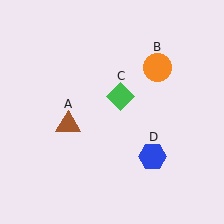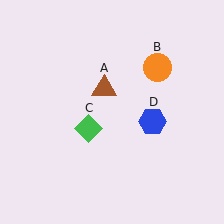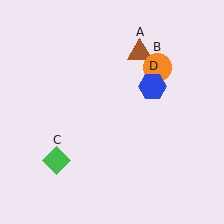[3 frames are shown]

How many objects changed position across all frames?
3 objects changed position: brown triangle (object A), green diamond (object C), blue hexagon (object D).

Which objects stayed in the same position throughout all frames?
Orange circle (object B) remained stationary.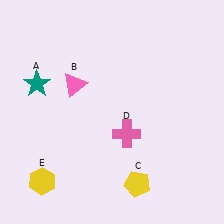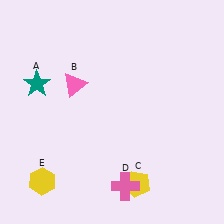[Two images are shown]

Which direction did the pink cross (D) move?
The pink cross (D) moved down.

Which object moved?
The pink cross (D) moved down.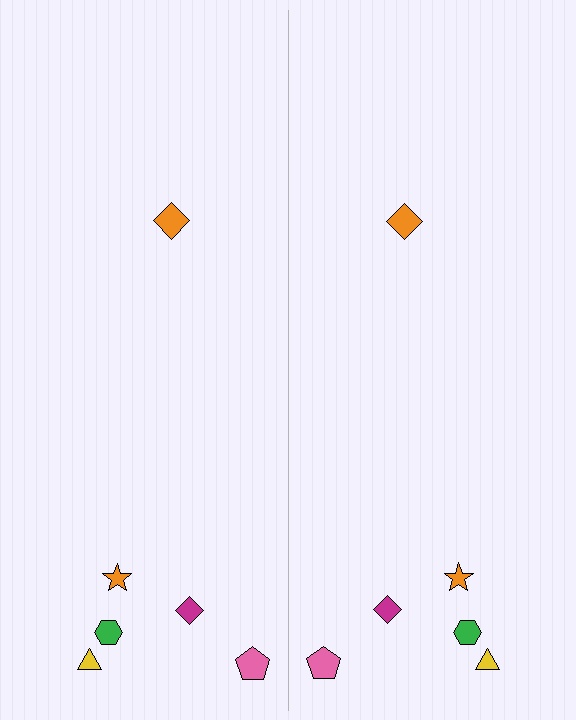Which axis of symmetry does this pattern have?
The pattern has a vertical axis of symmetry running through the center of the image.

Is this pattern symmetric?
Yes, this pattern has bilateral (reflection) symmetry.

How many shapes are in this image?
There are 12 shapes in this image.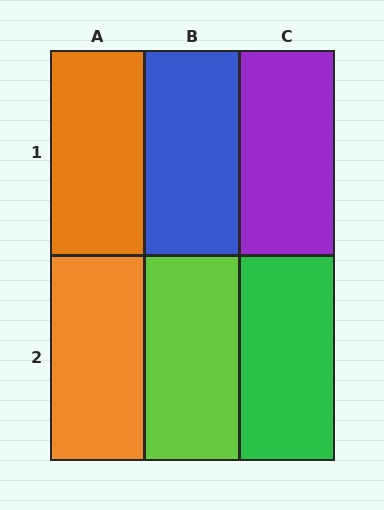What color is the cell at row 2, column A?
Orange.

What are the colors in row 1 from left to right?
Orange, blue, purple.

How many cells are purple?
1 cell is purple.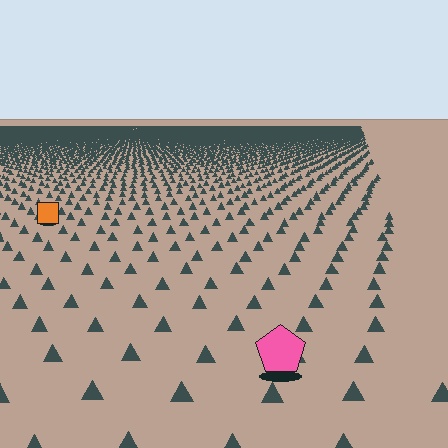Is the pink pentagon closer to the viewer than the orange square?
Yes. The pink pentagon is closer — you can tell from the texture gradient: the ground texture is coarser near it.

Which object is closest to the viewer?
The pink pentagon is closest. The texture marks near it are larger and more spread out.